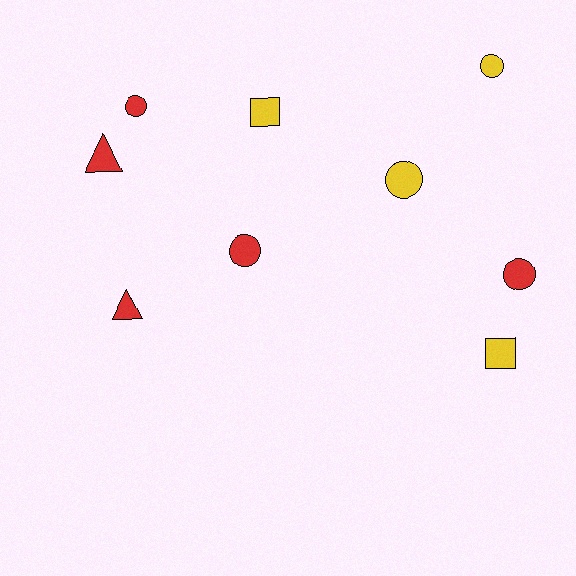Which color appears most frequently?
Red, with 5 objects.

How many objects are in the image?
There are 9 objects.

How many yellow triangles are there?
There are no yellow triangles.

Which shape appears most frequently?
Circle, with 5 objects.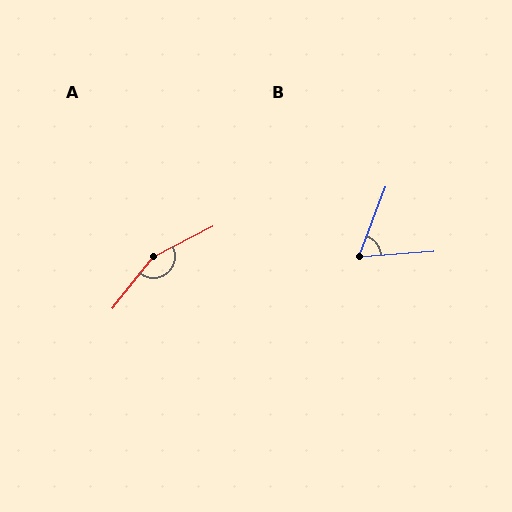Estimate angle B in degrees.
Approximately 65 degrees.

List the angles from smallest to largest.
B (65°), A (156°).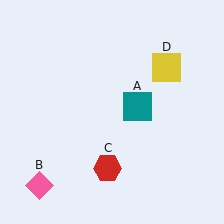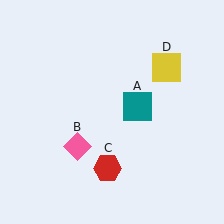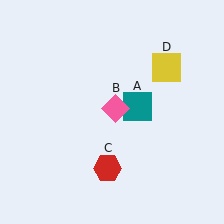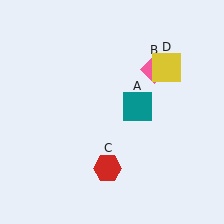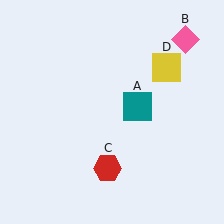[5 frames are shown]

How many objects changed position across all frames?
1 object changed position: pink diamond (object B).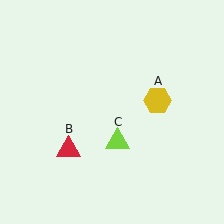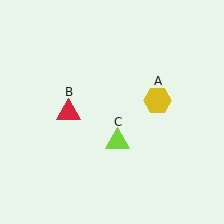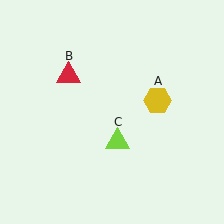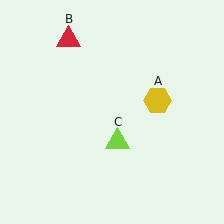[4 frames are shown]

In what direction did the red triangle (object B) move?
The red triangle (object B) moved up.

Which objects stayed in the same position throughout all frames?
Yellow hexagon (object A) and lime triangle (object C) remained stationary.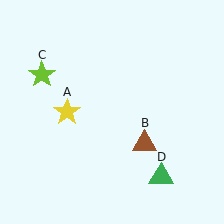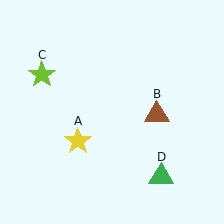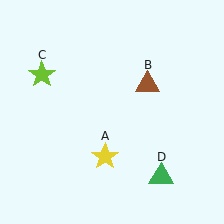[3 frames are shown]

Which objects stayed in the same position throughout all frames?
Lime star (object C) and green triangle (object D) remained stationary.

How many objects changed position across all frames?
2 objects changed position: yellow star (object A), brown triangle (object B).